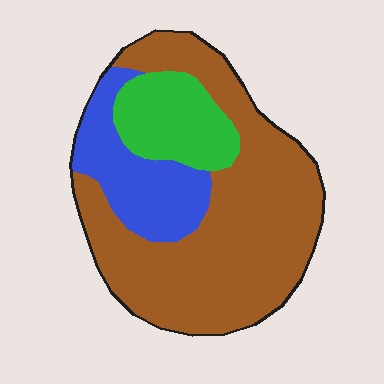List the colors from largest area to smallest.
From largest to smallest: brown, blue, green.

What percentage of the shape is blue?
Blue takes up about one fifth (1/5) of the shape.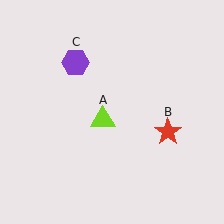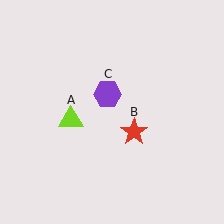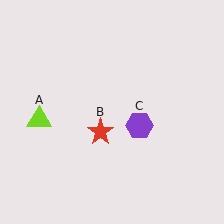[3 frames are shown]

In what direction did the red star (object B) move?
The red star (object B) moved left.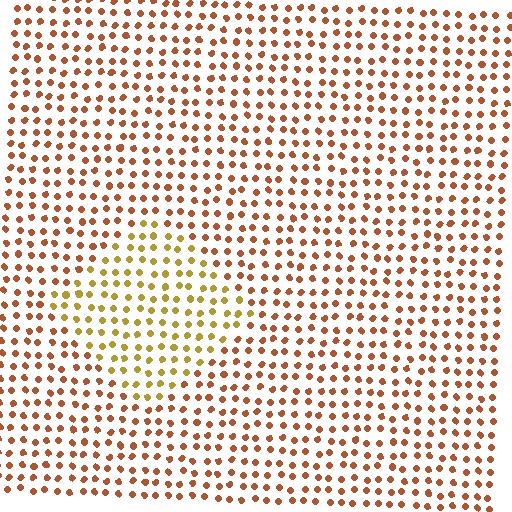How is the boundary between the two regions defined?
The boundary is defined purely by a slight shift in hue (about 33 degrees). Spacing, size, and orientation are identical on both sides.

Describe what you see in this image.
The image is filled with small brown elements in a uniform arrangement. A diamond-shaped region is visible where the elements are tinted to a slightly different hue, forming a subtle color boundary.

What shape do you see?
I see a diamond.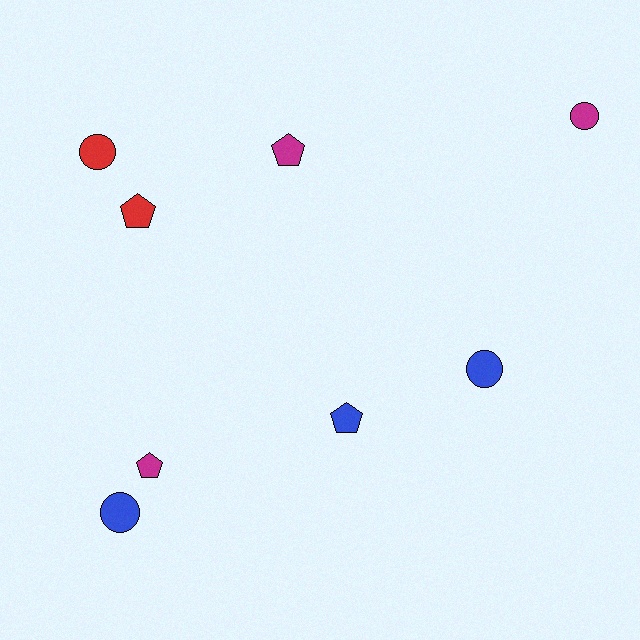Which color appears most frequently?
Magenta, with 3 objects.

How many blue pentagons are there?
There is 1 blue pentagon.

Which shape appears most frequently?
Circle, with 4 objects.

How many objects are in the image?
There are 8 objects.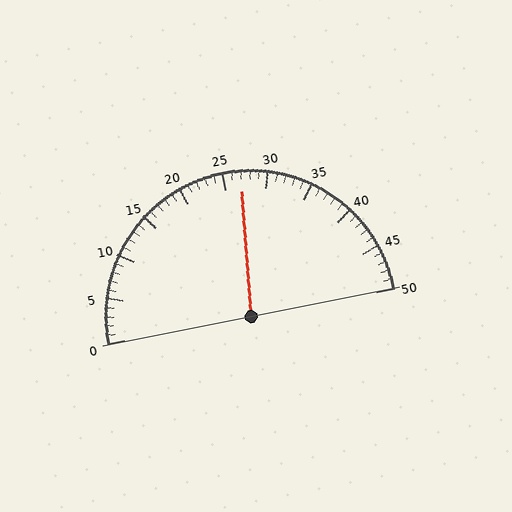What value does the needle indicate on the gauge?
The needle indicates approximately 27.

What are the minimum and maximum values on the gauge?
The gauge ranges from 0 to 50.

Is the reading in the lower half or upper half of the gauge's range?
The reading is in the upper half of the range (0 to 50).